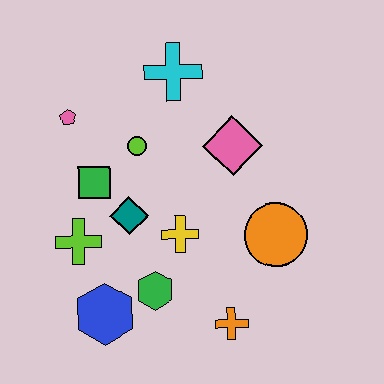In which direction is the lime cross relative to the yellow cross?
The lime cross is to the left of the yellow cross.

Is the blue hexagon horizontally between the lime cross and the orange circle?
Yes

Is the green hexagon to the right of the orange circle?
No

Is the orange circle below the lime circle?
Yes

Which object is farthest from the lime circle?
The orange cross is farthest from the lime circle.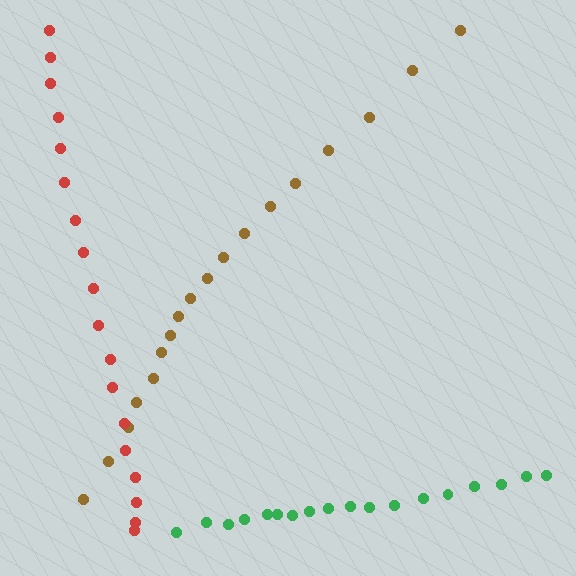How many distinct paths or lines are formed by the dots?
There are 3 distinct paths.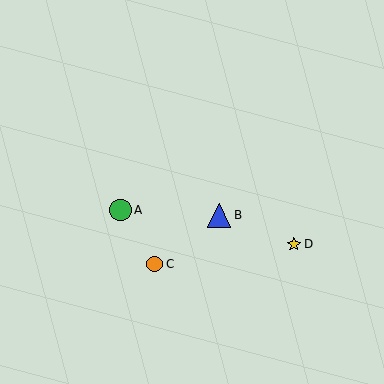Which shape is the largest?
The blue triangle (labeled B) is the largest.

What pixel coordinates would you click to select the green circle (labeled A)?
Click at (120, 210) to select the green circle A.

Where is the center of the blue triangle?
The center of the blue triangle is at (219, 215).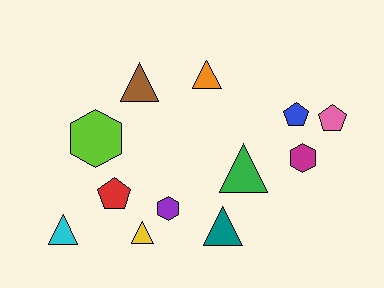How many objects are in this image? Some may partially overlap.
There are 12 objects.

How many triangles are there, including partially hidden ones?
There are 6 triangles.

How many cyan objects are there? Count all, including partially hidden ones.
There is 1 cyan object.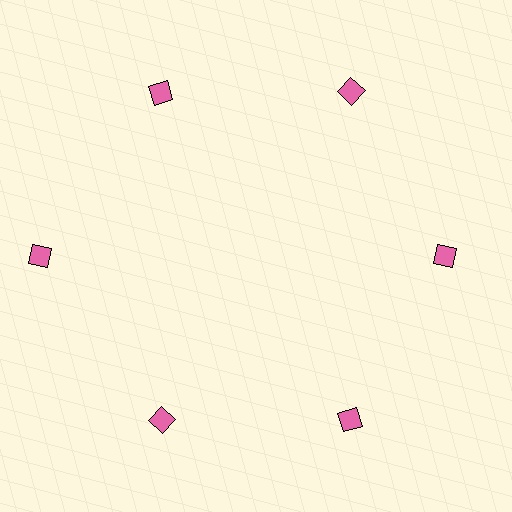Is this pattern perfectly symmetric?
No. The 6 pink squares are arranged in a ring, but one element near the 9 o'clock position is pushed outward from the center, breaking the 6-fold rotational symmetry.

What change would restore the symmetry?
The symmetry would be restored by moving it inward, back onto the ring so that all 6 squares sit at equal angles and equal distance from the center.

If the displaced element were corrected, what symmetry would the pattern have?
It would have 6-fold rotational symmetry — the pattern would map onto itself every 60 degrees.